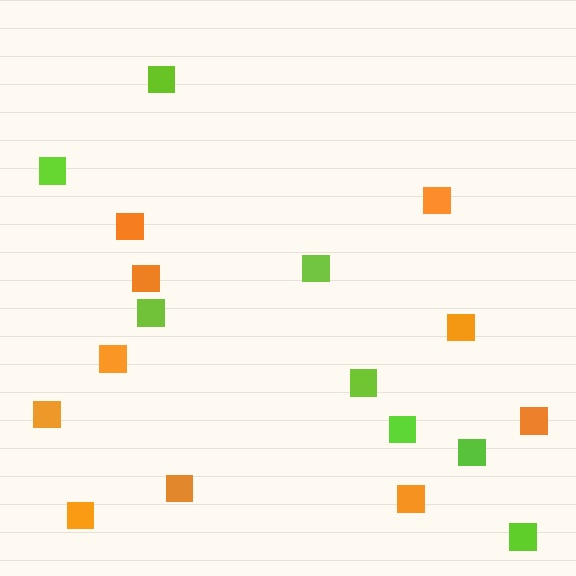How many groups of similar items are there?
There are 2 groups: one group of lime squares (8) and one group of orange squares (10).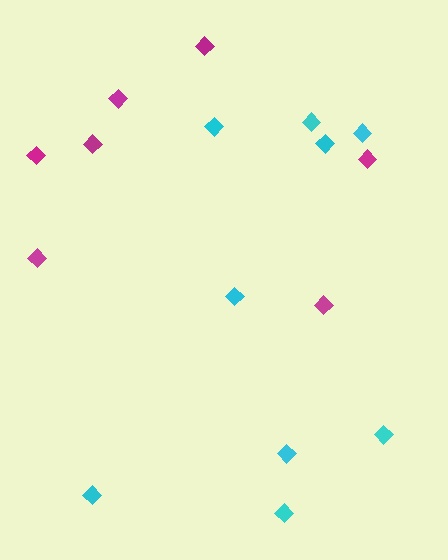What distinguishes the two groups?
There are 2 groups: one group of cyan diamonds (9) and one group of magenta diamonds (7).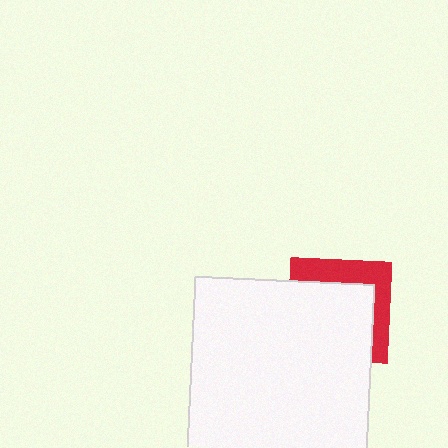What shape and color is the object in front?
The object in front is a white rectangle.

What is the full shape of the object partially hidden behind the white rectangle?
The partially hidden object is a red square.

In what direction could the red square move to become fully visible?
The red square could move toward the upper-right. That would shift it out from behind the white rectangle entirely.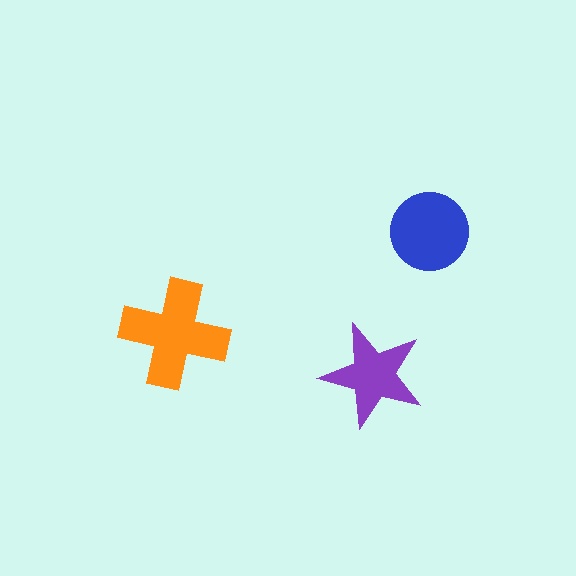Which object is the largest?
The orange cross.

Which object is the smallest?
The purple star.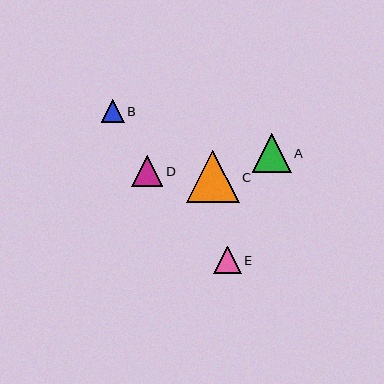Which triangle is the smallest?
Triangle B is the smallest with a size of approximately 23 pixels.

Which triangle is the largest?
Triangle C is the largest with a size of approximately 52 pixels.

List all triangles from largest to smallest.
From largest to smallest: C, A, D, E, B.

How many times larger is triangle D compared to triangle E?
Triangle D is approximately 1.1 times the size of triangle E.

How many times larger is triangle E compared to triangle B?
Triangle E is approximately 1.2 times the size of triangle B.